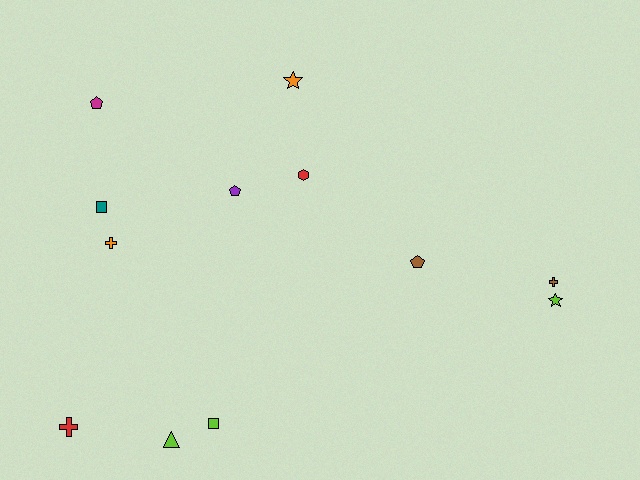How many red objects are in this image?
There are 2 red objects.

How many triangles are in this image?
There is 1 triangle.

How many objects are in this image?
There are 12 objects.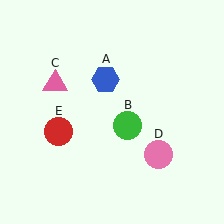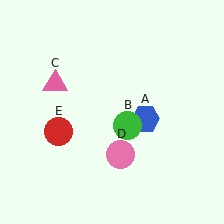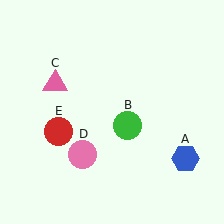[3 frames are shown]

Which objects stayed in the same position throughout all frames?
Green circle (object B) and pink triangle (object C) and red circle (object E) remained stationary.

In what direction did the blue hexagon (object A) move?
The blue hexagon (object A) moved down and to the right.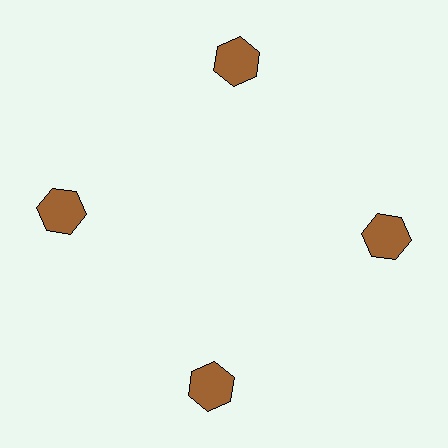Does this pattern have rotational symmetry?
Yes, this pattern has 4-fold rotational symmetry. It looks the same after rotating 90 degrees around the center.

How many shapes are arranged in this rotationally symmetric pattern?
There are 4 shapes, arranged in 4 groups of 1.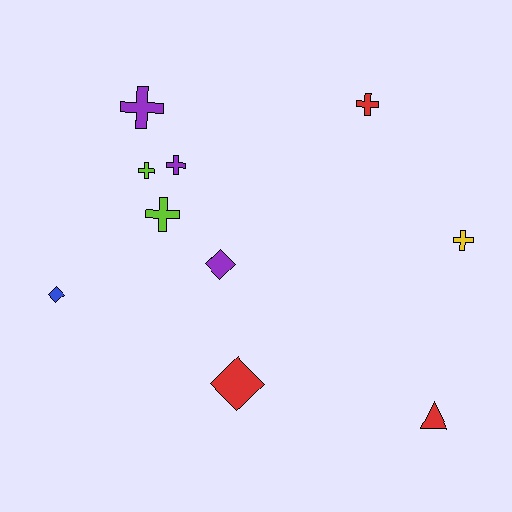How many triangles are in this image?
There is 1 triangle.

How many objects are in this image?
There are 10 objects.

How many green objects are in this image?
There are no green objects.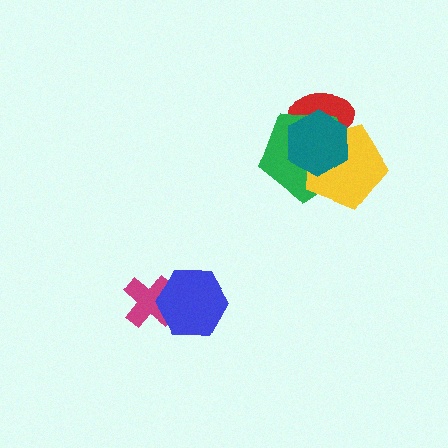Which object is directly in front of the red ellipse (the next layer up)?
The green pentagon is directly in front of the red ellipse.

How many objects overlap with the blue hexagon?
1 object overlaps with the blue hexagon.